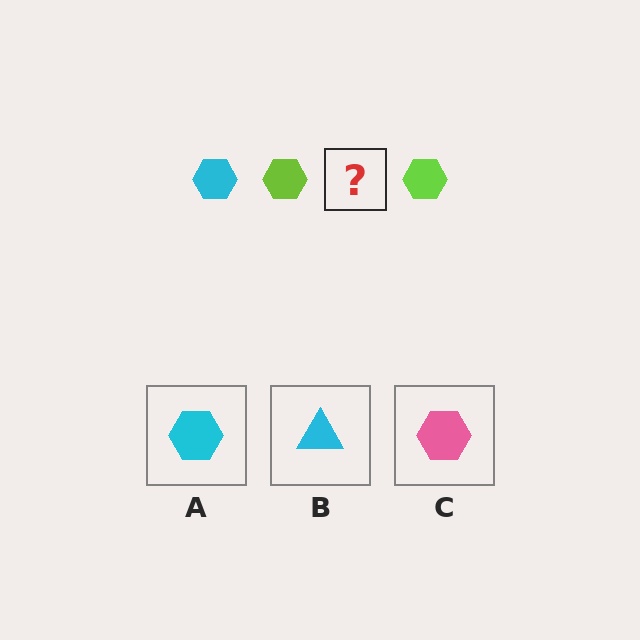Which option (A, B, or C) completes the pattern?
A.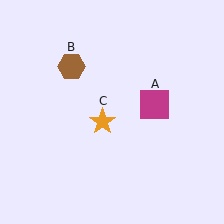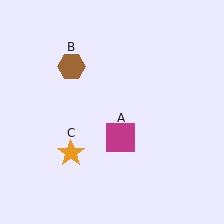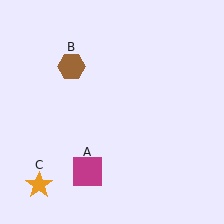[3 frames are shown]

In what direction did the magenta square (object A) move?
The magenta square (object A) moved down and to the left.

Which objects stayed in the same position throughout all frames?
Brown hexagon (object B) remained stationary.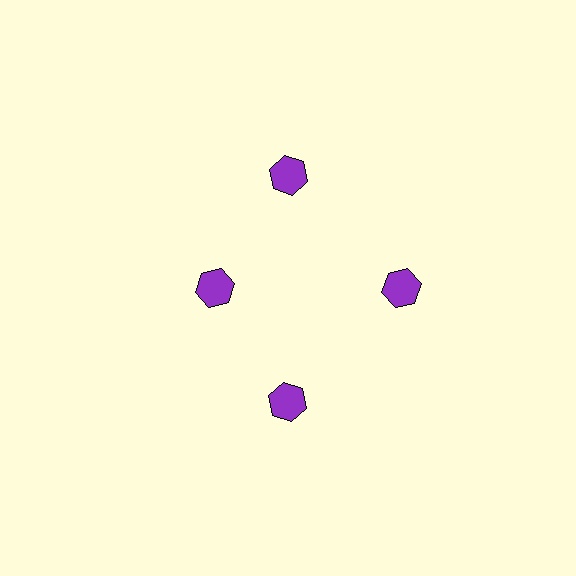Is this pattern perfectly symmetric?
No. The 4 purple hexagons are arranged in a ring, but one element near the 9 o'clock position is pulled inward toward the center, breaking the 4-fold rotational symmetry.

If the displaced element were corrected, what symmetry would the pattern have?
It would have 4-fold rotational symmetry — the pattern would map onto itself every 90 degrees.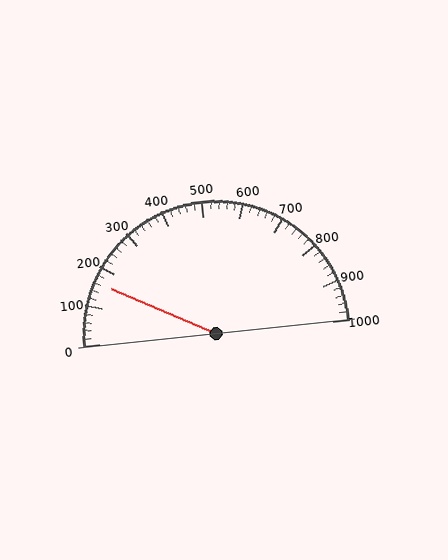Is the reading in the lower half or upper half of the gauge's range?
The reading is in the lower half of the range (0 to 1000).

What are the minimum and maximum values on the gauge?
The gauge ranges from 0 to 1000.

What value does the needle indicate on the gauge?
The needle indicates approximately 160.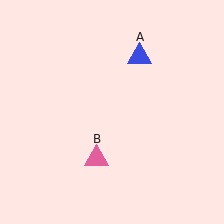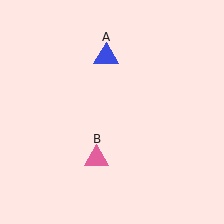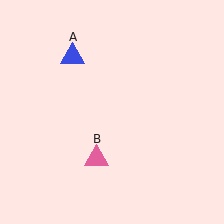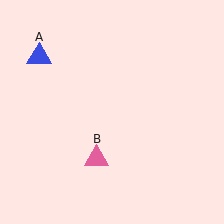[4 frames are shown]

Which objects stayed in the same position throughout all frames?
Pink triangle (object B) remained stationary.